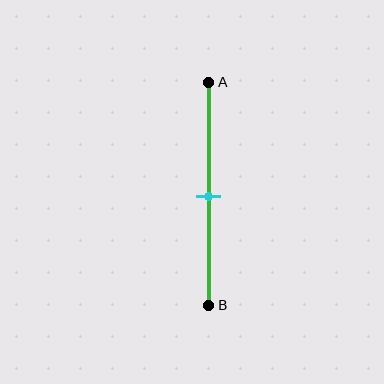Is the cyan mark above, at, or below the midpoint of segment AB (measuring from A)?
The cyan mark is approximately at the midpoint of segment AB.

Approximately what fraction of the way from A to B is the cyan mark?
The cyan mark is approximately 50% of the way from A to B.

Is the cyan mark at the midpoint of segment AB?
Yes, the mark is approximately at the midpoint.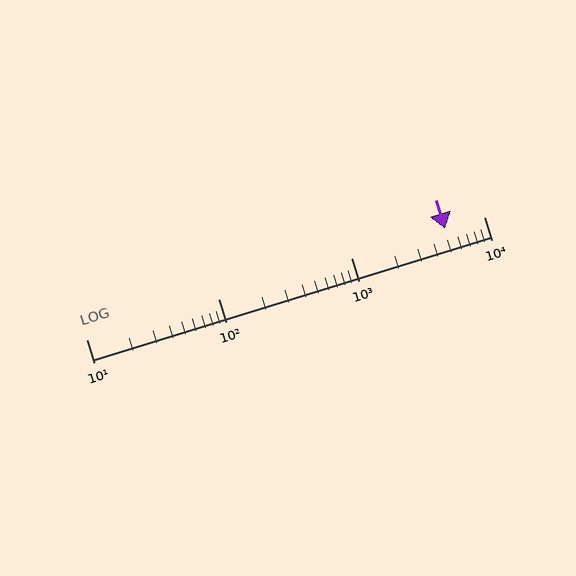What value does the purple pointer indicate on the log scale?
The pointer indicates approximately 5100.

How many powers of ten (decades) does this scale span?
The scale spans 3 decades, from 10 to 10000.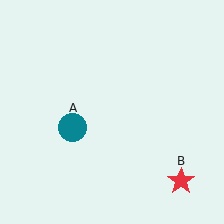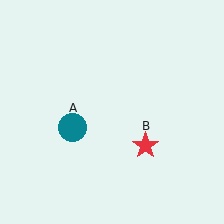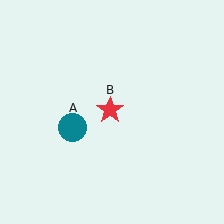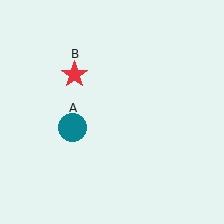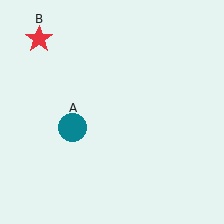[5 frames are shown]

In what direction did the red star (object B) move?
The red star (object B) moved up and to the left.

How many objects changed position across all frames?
1 object changed position: red star (object B).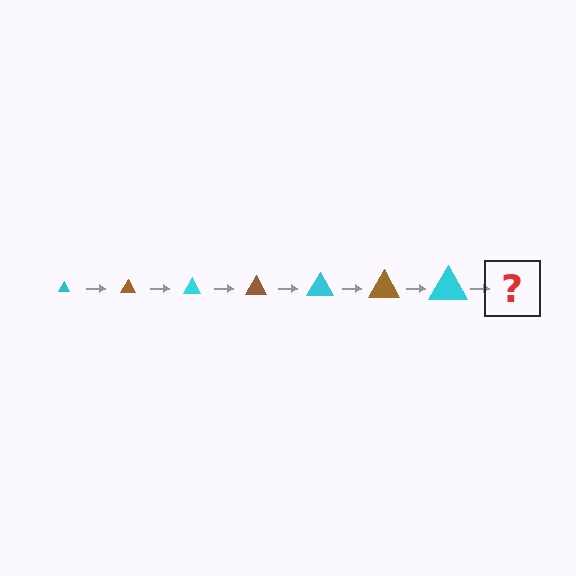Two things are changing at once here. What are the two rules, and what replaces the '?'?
The two rules are that the triangle grows larger each step and the color cycles through cyan and brown. The '?' should be a brown triangle, larger than the previous one.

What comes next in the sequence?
The next element should be a brown triangle, larger than the previous one.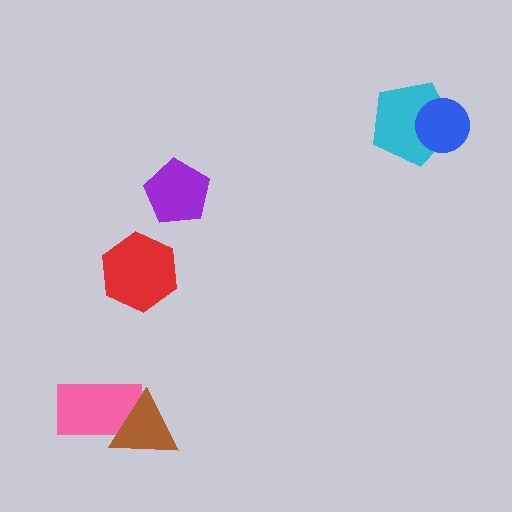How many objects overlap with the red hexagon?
0 objects overlap with the red hexagon.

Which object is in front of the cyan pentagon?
The blue circle is in front of the cyan pentagon.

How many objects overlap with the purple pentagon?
0 objects overlap with the purple pentagon.